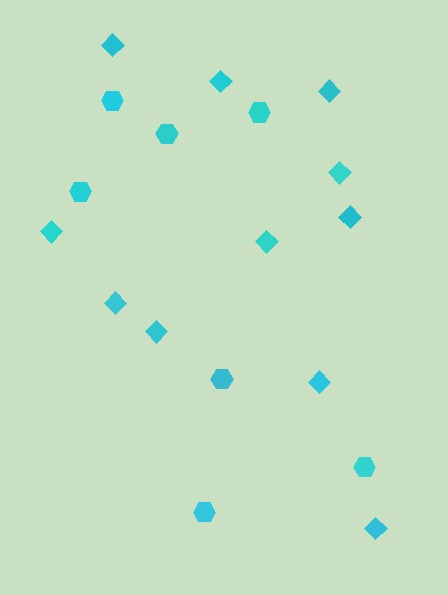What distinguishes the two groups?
There are 2 groups: one group of hexagons (7) and one group of diamonds (11).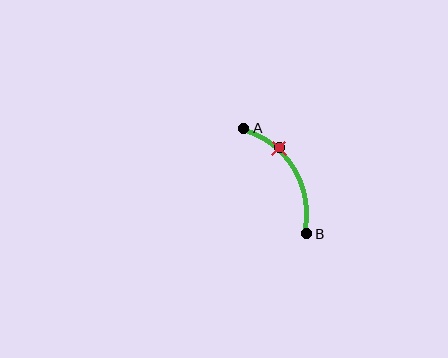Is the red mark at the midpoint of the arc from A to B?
No. The red mark lies on the arc but is closer to endpoint A. The arc midpoint would be at the point on the curve equidistant along the arc from both A and B.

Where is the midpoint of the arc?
The arc midpoint is the point on the curve farthest from the straight line joining A and B. It sits to the right of that line.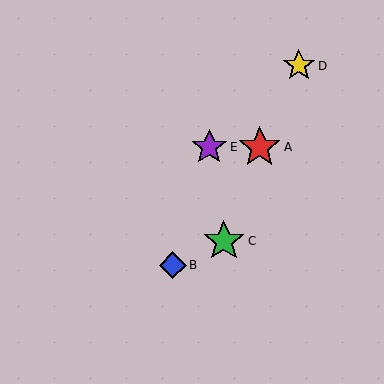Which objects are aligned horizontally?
Objects A, E are aligned horizontally.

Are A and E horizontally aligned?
Yes, both are at y≈147.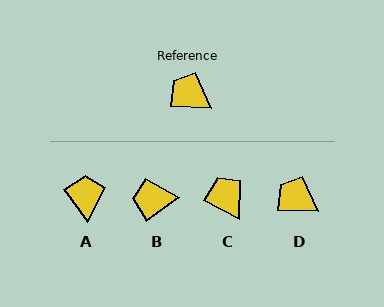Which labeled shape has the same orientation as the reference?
D.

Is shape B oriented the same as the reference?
No, it is off by about 38 degrees.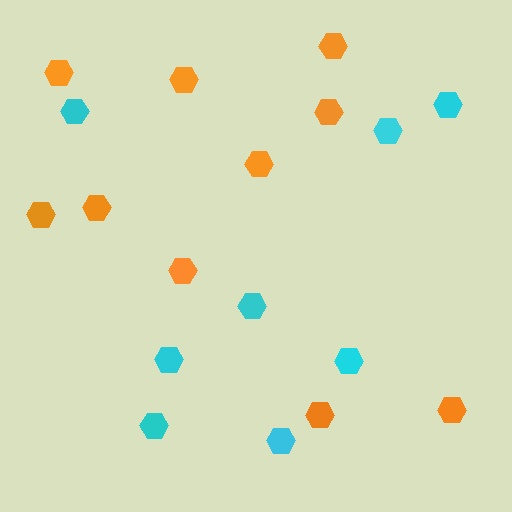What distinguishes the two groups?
There are 2 groups: one group of cyan hexagons (8) and one group of orange hexagons (10).